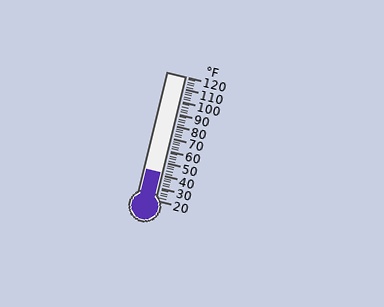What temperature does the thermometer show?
The thermometer shows approximately 42°F.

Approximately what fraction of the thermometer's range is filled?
The thermometer is filled to approximately 20% of its range.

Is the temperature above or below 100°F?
The temperature is below 100°F.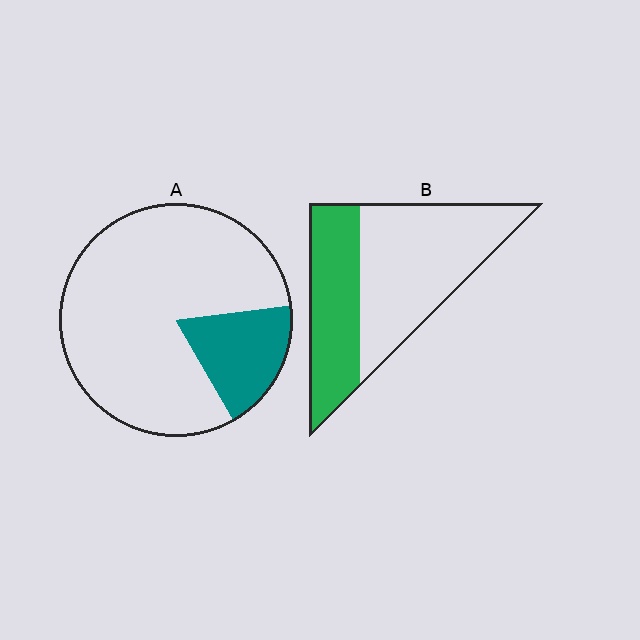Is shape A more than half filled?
No.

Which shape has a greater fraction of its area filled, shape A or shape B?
Shape B.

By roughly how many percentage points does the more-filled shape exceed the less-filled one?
By roughly 20 percentage points (B over A).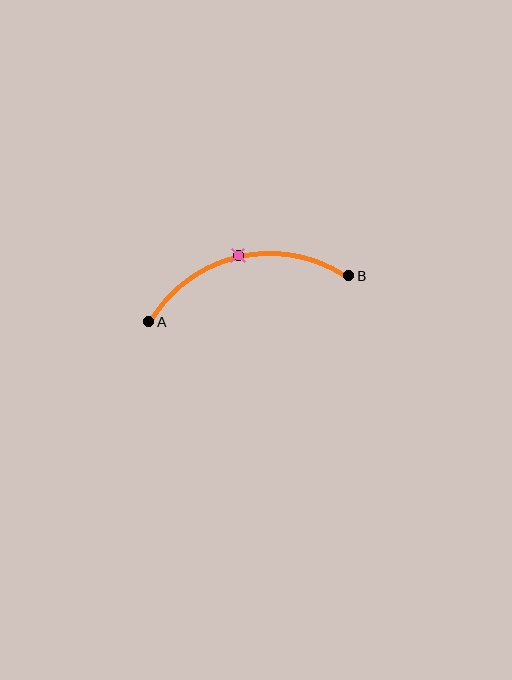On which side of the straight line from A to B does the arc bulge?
The arc bulges above the straight line connecting A and B.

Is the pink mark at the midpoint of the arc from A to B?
Yes. The pink mark lies on the arc at equal arc-length from both A and B — it is the arc midpoint.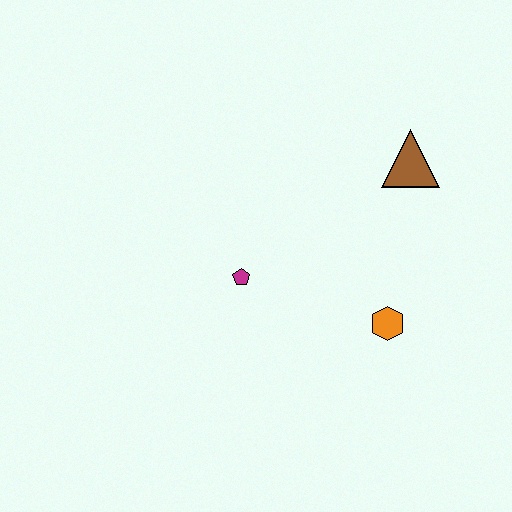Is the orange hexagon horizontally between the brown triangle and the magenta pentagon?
Yes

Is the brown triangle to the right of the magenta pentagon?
Yes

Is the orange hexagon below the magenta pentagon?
Yes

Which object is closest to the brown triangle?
The orange hexagon is closest to the brown triangle.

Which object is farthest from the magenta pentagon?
The brown triangle is farthest from the magenta pentagon.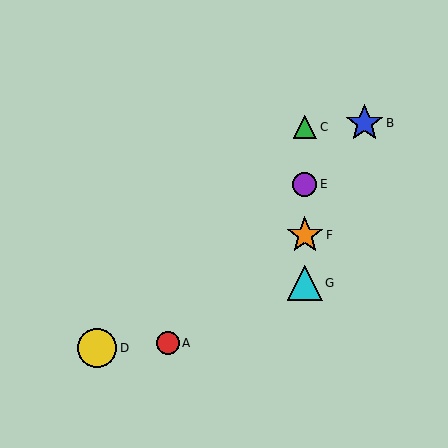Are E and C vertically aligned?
Yes, both are at x≈305.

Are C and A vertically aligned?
No, C is at x≈305 and A is at x≈168.